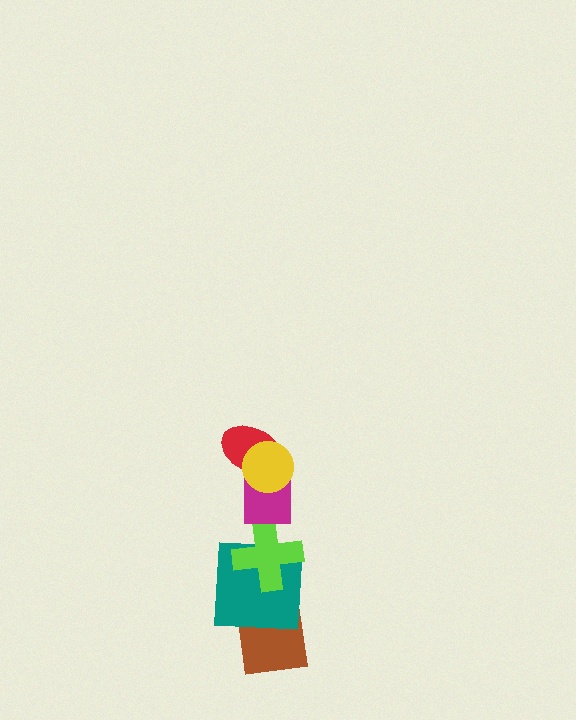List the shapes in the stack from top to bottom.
From top to bottom: the yellow circle, the red ellipse, the magenta square, the lime cross, the teal square, the brown square.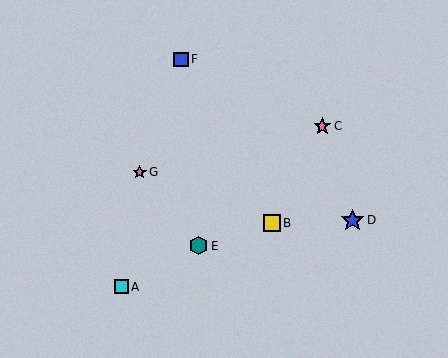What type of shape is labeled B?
Shape B is a yellow square.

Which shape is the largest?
The blue star (labeled D) is the largest.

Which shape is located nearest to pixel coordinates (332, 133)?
The pink star (labeled C) at (322, 126) is nearest to that location.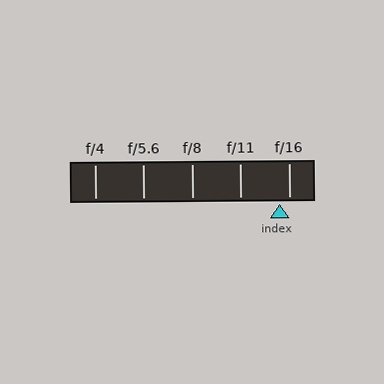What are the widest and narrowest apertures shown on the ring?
The widest aperture shown is f/4 and the narrowest is f/16.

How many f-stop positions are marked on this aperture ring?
There are 5 f-stop positions marked.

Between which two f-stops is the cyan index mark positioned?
The index mark is between f/11 and f/16.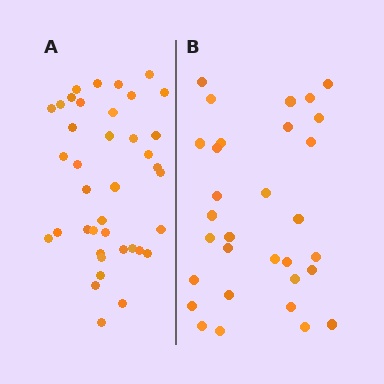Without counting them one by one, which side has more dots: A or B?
Region A (the left region) has more dots.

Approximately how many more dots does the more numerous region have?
Region A has roughly 8 or so more dots than region B.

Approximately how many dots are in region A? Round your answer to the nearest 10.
About 40 dots. (The exact count is 39, which rounds to 40.)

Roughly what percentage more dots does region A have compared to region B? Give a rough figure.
About 25% more.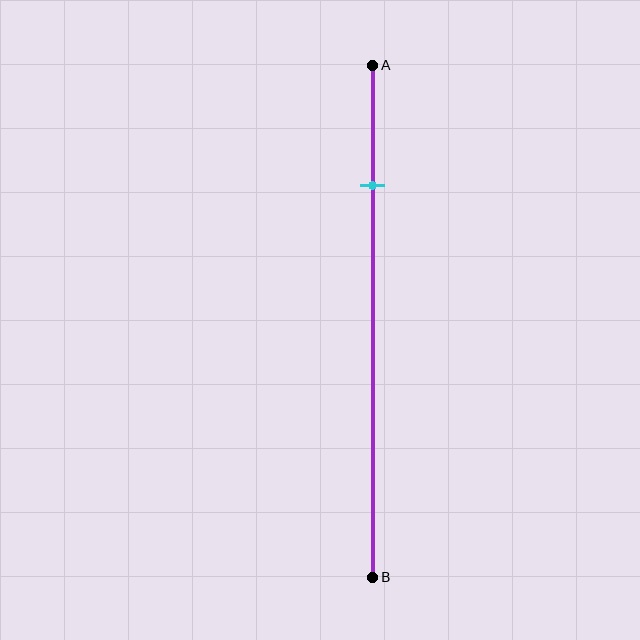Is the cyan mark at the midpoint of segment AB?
No, the mark is at about 25% from A, not at the 50% midpoint.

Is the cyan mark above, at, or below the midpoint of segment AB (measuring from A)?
The cyan mark is above the midpoint of segment AB.